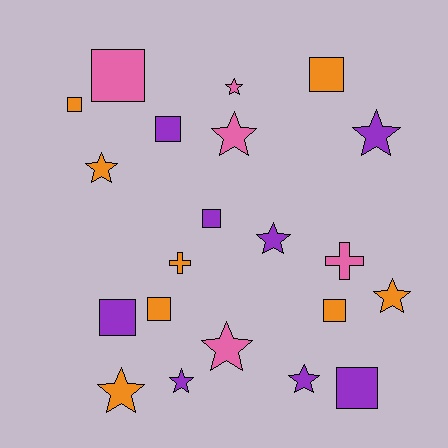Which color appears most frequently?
Purple, with 8 objects.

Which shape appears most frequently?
Star, with 10 objects.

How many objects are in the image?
There are 21 objects.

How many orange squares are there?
There are 4 orange squares.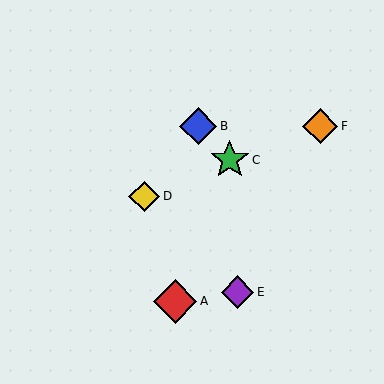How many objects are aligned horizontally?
2 objects (B, F) are aligned horizontally.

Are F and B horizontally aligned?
Yes, both are at y≈126.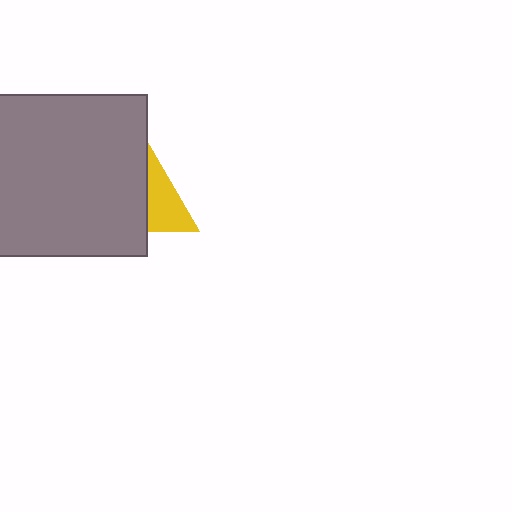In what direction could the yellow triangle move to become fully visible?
The yellow triangle could move right. That would shift it out from behind the gray square entirely.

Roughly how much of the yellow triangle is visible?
A small part of it is visible (roughly 37%).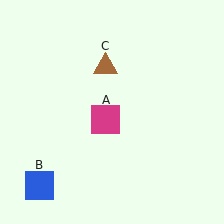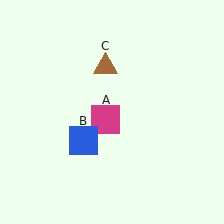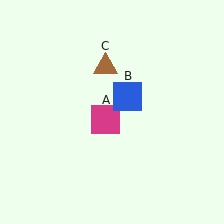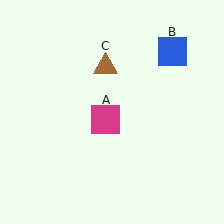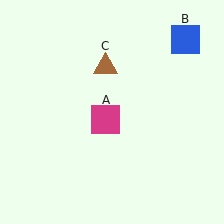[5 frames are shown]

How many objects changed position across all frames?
1 object changed position: blue square (object B).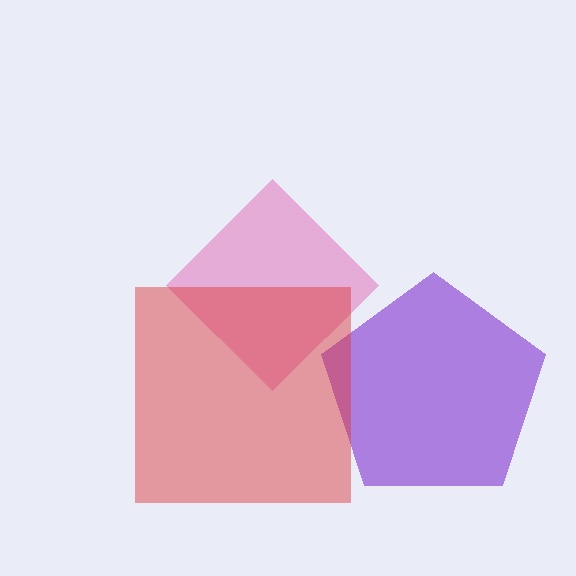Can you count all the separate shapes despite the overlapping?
Yes, there are 3 separate shapes.